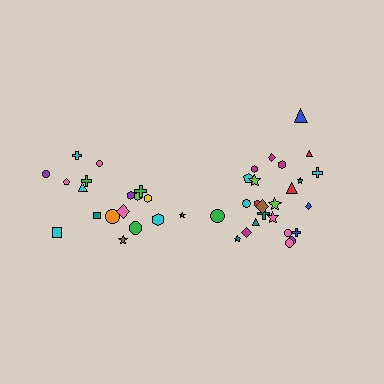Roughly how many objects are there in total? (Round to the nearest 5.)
Roughly 45 objects in total.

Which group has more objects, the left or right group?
The right group.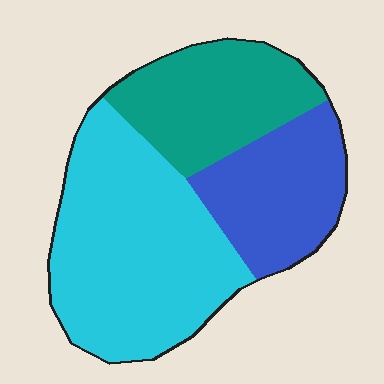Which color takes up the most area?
Cyan, at roughly 50%.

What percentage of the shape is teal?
Teal takes up about one quarter (1/4) of the shape.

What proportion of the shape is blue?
Blue covers around 25% of the shape.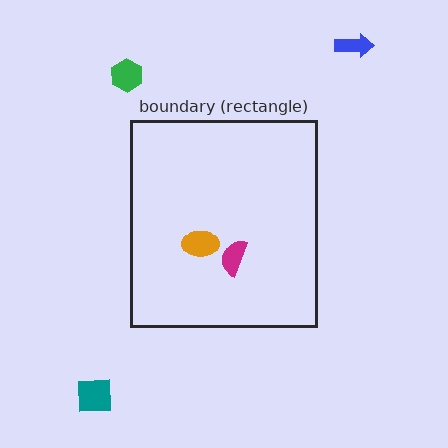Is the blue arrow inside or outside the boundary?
Outside.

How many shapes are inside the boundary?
2 inside, 3 outside.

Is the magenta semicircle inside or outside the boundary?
Inside.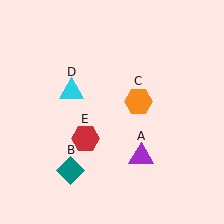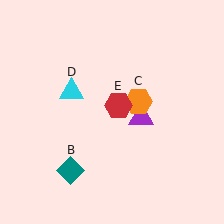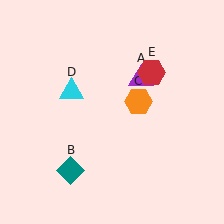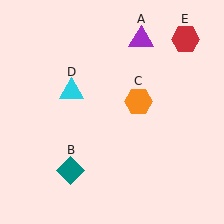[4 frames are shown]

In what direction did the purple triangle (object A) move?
The purple triangle (object A) moved up.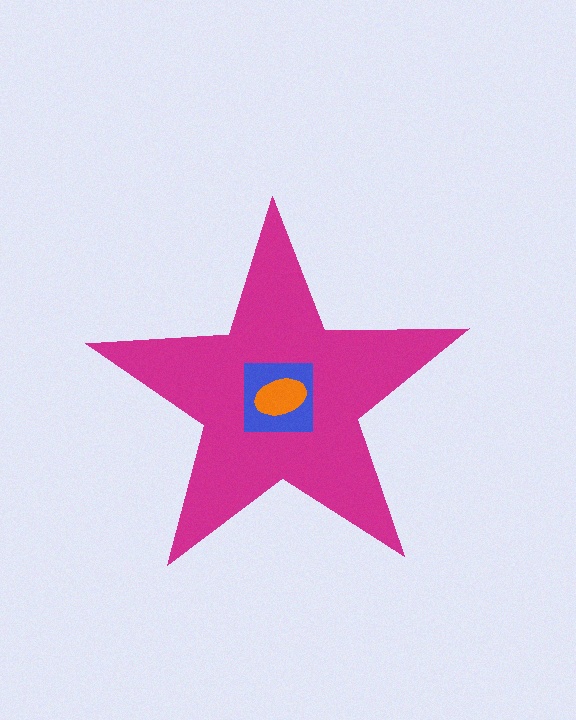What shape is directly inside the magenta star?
The blue square.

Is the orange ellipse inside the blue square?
Yes.